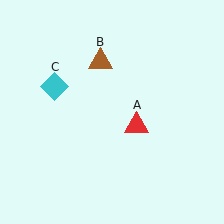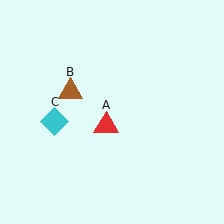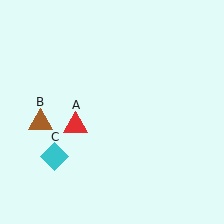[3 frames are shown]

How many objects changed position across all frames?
3 objects changed position: red triangle (object A), brown triangle (object B), cyan diamond (object C).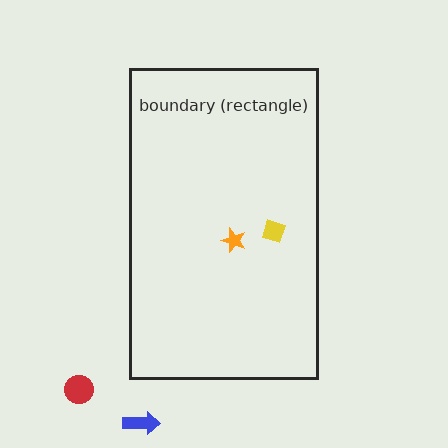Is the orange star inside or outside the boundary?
Inside.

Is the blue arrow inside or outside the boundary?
Outside.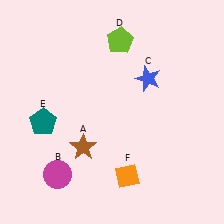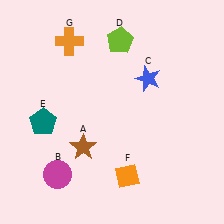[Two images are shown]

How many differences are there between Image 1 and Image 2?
There is 1 difference between the two images.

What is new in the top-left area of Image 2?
An orange cross (G) was added in the top-left area of Image 2.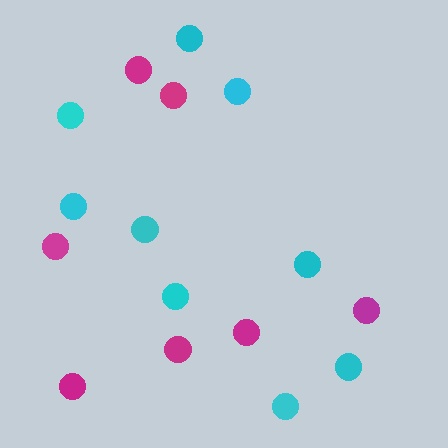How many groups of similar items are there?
There are 2 groups: one group of magenta circles (7) and one group of cyan circles (9).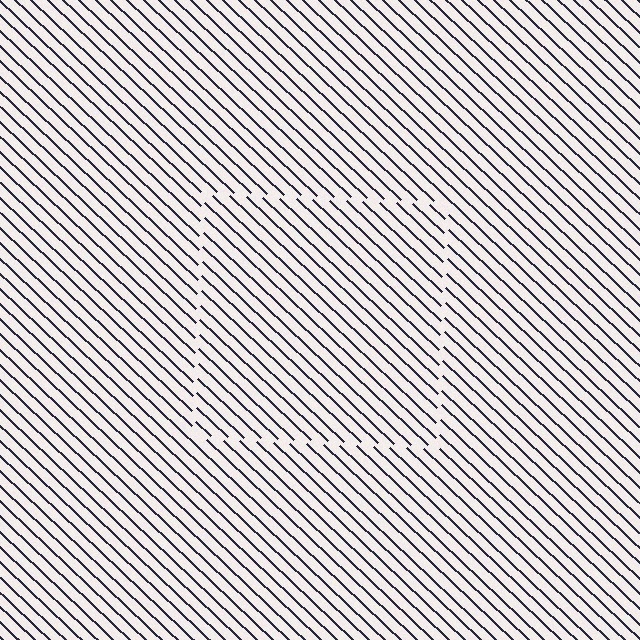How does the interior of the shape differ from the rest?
The interior of the shape contains the same grating, shifted by half a period — the contour is defined by the phase discontinuity where line-ends from the inner and outer gratings abut.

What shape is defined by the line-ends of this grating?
An illusory square. The interior of the shape contains the same grating, shifted by half a period — the contour is defined by the phase discontinuity where line-ends from the inner and outer gratings abut.